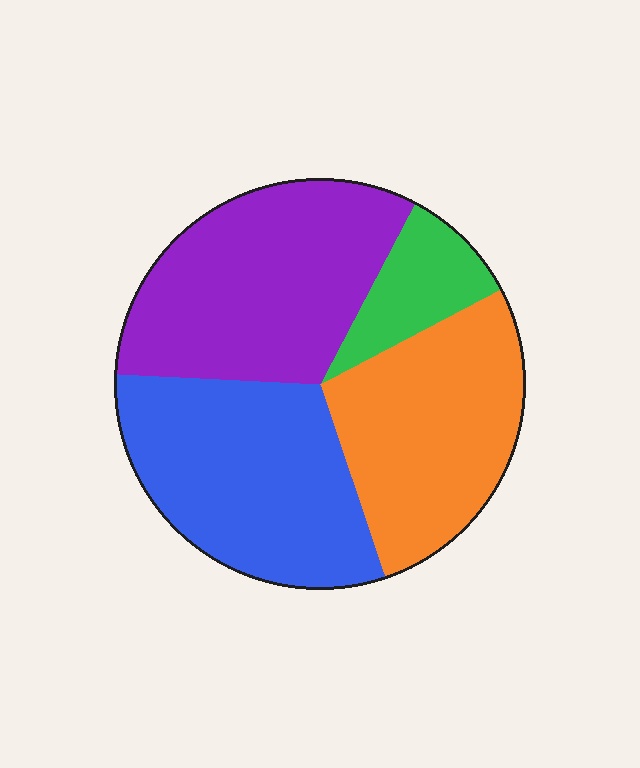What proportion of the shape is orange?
Orange takes up about one quarter (1/4) of the shape.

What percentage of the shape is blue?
Blue takes up between a quarter and a half of the shape.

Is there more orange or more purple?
Purple.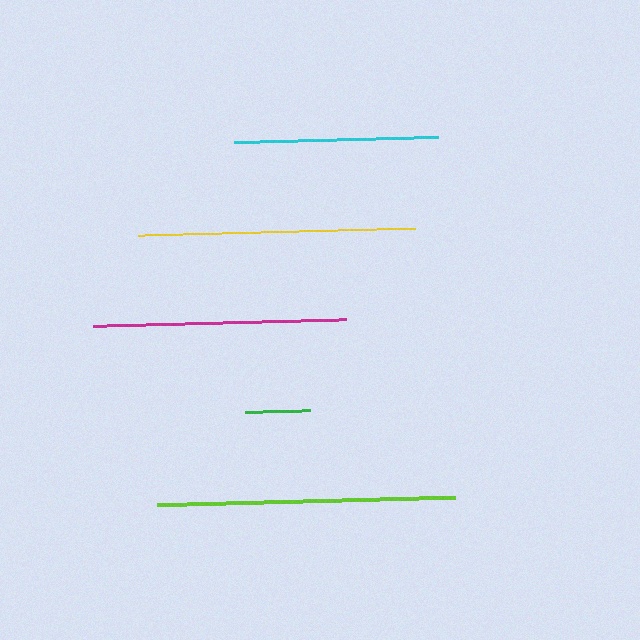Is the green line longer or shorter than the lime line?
The lime line is longer than the green line.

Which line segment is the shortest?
The green line is the shortest at approximately 65 pixels.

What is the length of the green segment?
The green segment is approximately 65 pixels long.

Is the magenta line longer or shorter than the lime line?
The lime line is longer than the magenta line.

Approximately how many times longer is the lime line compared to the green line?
The lime line is approximately 4.6 times the length of the green line.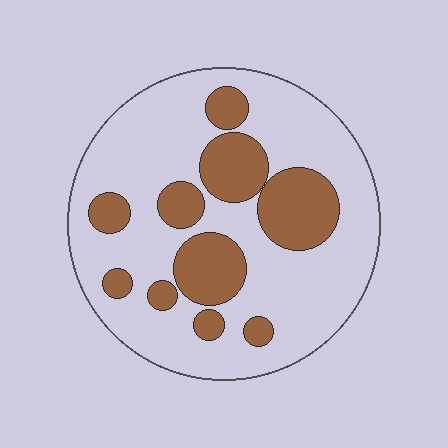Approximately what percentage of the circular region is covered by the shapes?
Approximately 30%.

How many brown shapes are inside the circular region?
10.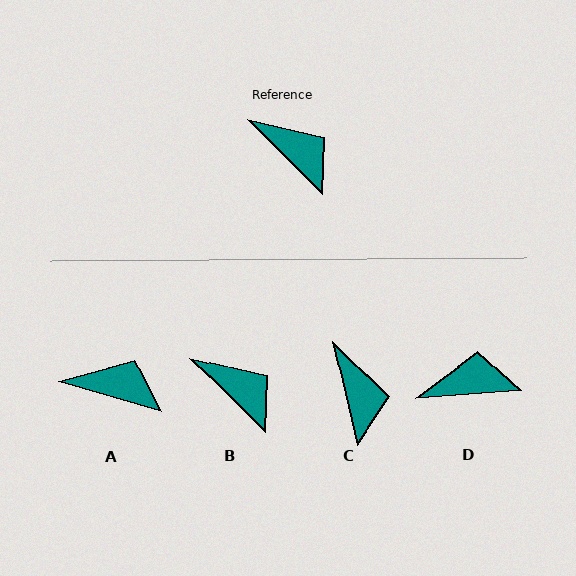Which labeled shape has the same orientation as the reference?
B.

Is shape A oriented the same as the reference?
No, it is off by about 29 degrees.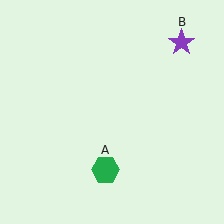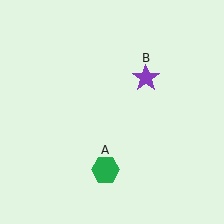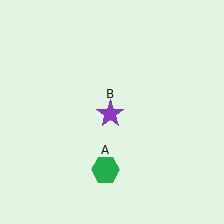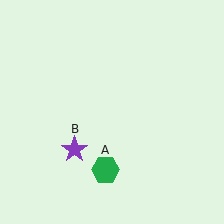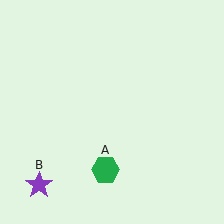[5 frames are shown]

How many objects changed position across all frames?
1 object changed position: purple star (object B).